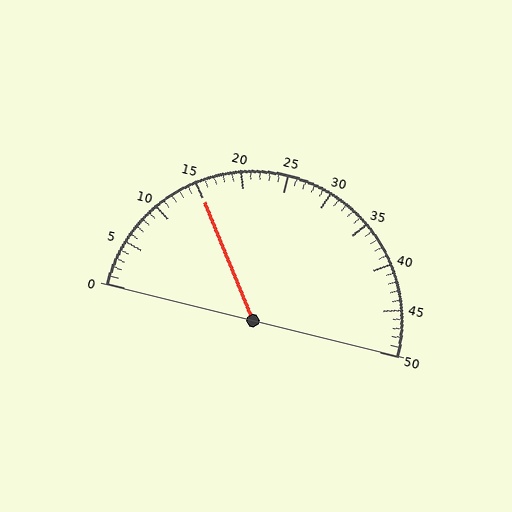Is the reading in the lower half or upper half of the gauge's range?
The reading is in the lower half of the range (0 to 50).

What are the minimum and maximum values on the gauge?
The gauge ranges from 0 to 50.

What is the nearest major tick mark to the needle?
The nearest major tick mark is 15.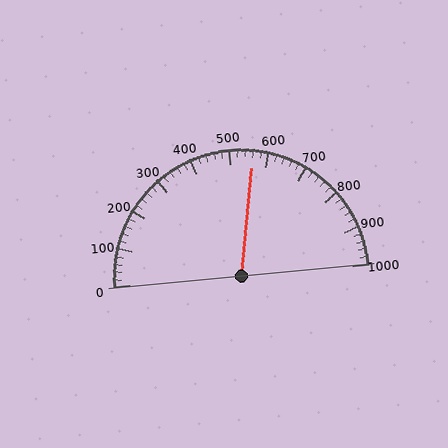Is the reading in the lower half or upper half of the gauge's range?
The reading is in the upper half of the range (0 to 1000).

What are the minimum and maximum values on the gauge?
The gauge ranges from 0 to 1000.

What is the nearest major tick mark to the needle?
The nearest major tick mark is 600.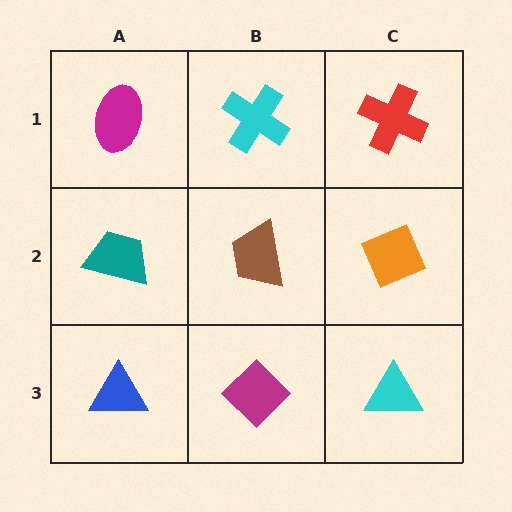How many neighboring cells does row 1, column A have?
2.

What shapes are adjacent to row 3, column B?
A brown trapezoid (row 2, column B), a blue triangle (row 3, column A), a cyan triangle (row 3, column C).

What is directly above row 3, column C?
An orange diamond.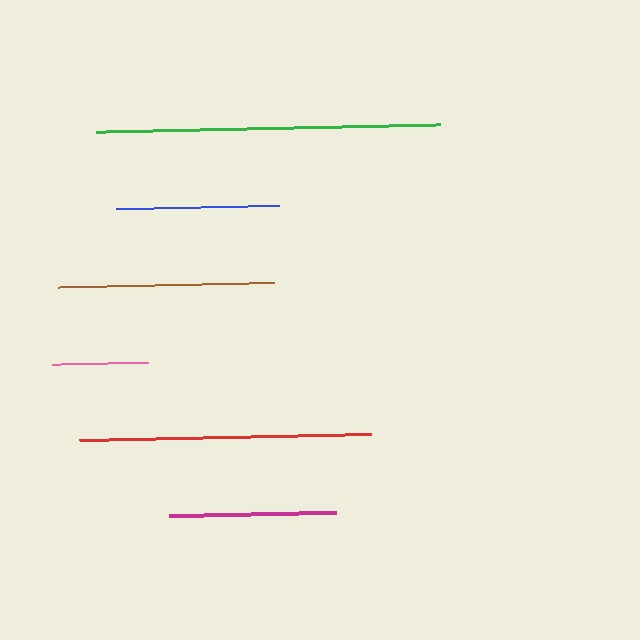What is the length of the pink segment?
The pink segment is approximately 96 pixels long.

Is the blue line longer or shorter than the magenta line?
The magenta line is longer than the blue line.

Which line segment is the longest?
The green line is the longest at approximately 345 pixels.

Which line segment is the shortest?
The pink line is the shortest at approximately 96 pixels.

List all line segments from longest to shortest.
From longest to shortest: green, red, brown, magenta, blue, pink.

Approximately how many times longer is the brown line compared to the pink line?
The brown line is approximately 2.3 times the length of the pink line.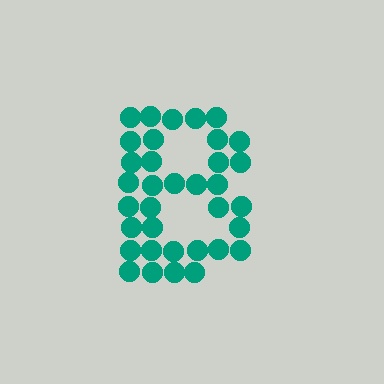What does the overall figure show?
The overall figure shows the letter B.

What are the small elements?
The small elements are circles.